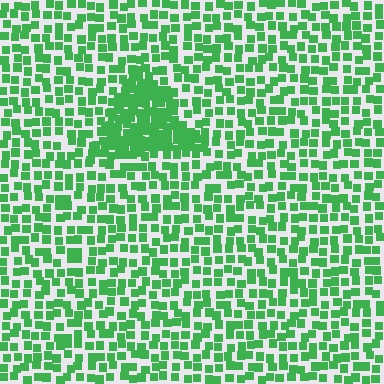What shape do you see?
I see a triangle.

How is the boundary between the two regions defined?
The boundary is defined by a change in element density (approximately 2.2x ratio). All elements are the same color, size, and shape.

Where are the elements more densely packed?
The elements are more densely packed inside the triangle boundary.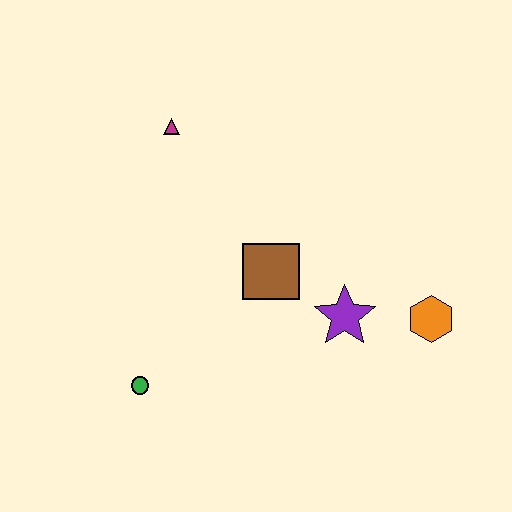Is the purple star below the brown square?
Yes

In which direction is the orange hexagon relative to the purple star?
The orange hexagon is to the right of the purple star.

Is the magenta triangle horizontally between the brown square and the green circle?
Yes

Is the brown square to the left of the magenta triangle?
No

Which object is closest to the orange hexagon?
The purple star is closest to the orange hexagon.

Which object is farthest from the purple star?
The magenta triangle is farthest from the purple star.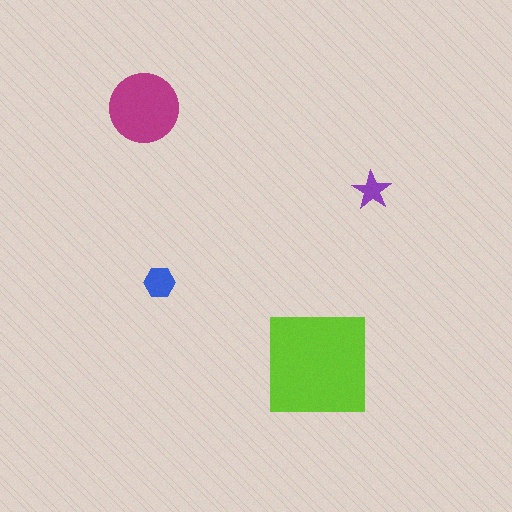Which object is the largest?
The lime square.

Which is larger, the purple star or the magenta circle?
The magenta circle.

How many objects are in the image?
There are 4 objects in the image.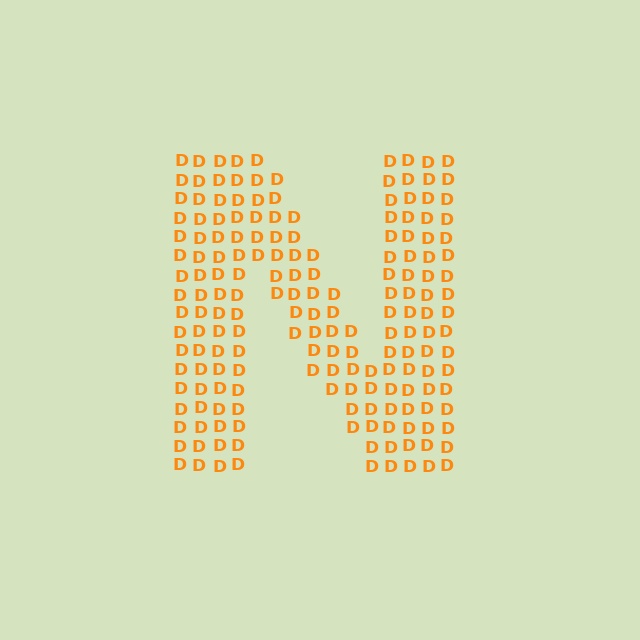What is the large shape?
The large shape is the letter N.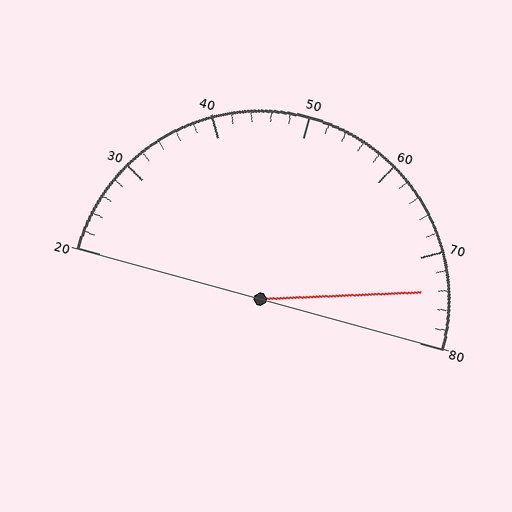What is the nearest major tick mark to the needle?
The nearest major tick mark is 70.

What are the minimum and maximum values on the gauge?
The gauge ranges from 20 to 80.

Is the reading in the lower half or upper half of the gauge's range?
The reading is in the upper half of the range (20 to 80).